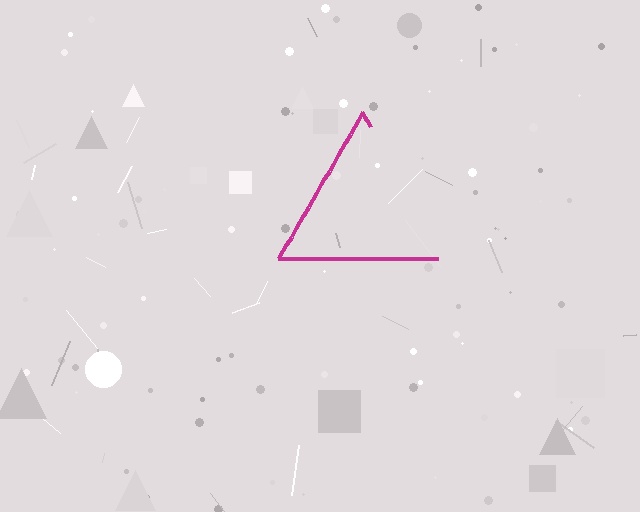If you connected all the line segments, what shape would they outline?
They would outline a triangle.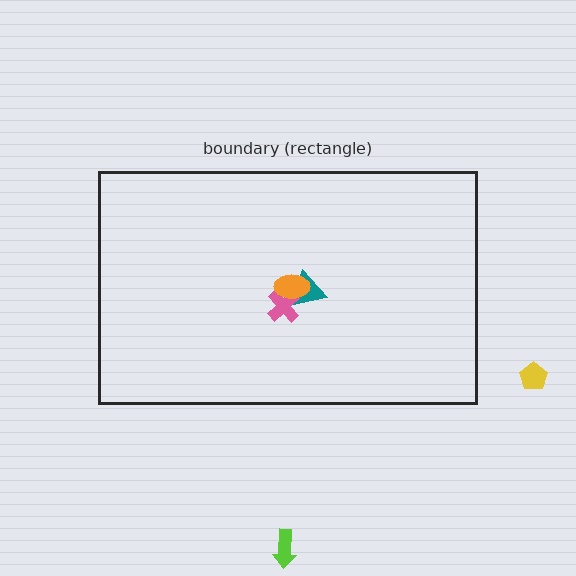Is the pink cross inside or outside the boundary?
Inside.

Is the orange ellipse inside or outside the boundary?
Inside.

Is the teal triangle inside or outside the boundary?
Inside.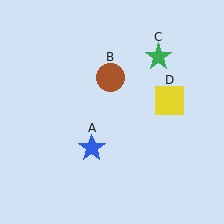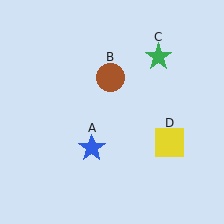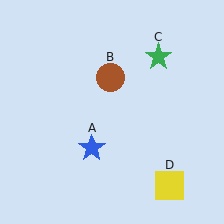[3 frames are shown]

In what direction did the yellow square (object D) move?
The yellow square (object D) moved down.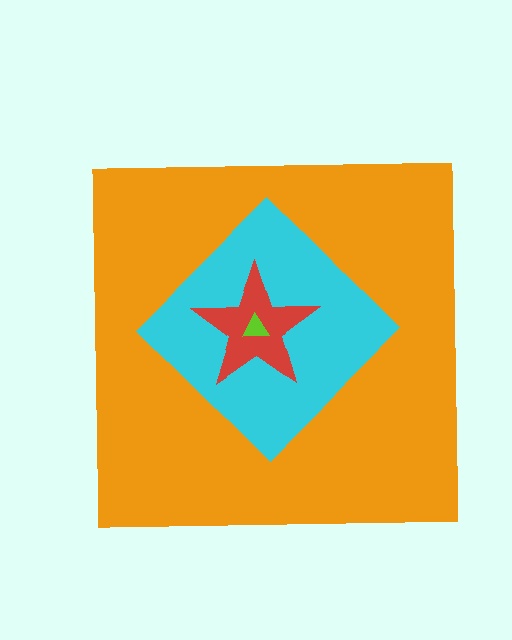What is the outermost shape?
The orange square.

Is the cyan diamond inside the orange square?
Yes.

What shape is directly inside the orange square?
The cyan diamond.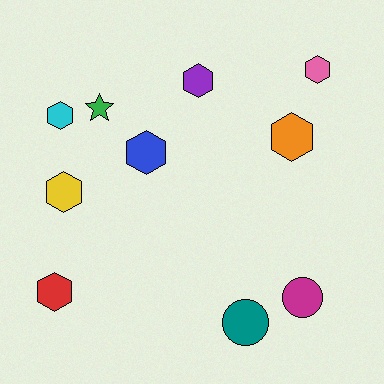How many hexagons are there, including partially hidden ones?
There are 7 hexagons.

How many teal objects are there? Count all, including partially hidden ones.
There is 1 teal object.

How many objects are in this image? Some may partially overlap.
There are 10 objects.